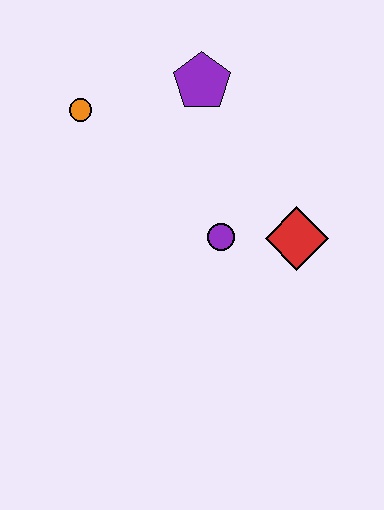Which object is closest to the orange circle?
The purple pentagon is closest to the orange circle.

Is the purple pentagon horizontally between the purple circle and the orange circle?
Yes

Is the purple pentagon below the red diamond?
No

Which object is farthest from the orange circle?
The red diamond is farthest from the orange circle.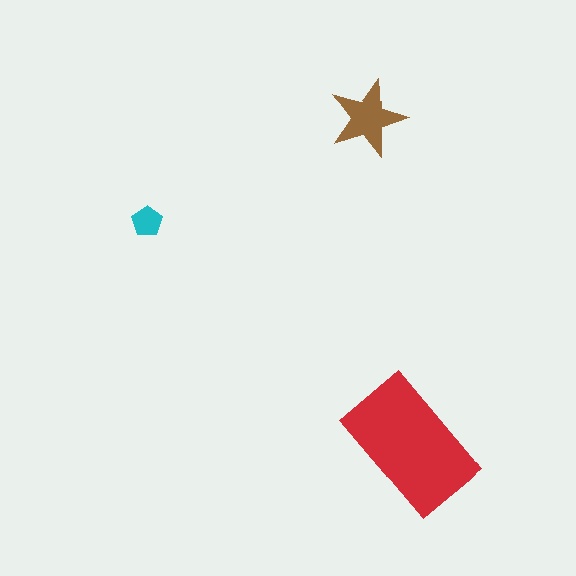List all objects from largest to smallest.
The red rectangle, the brown star, the cyan pentagon.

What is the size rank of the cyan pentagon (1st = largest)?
3rd.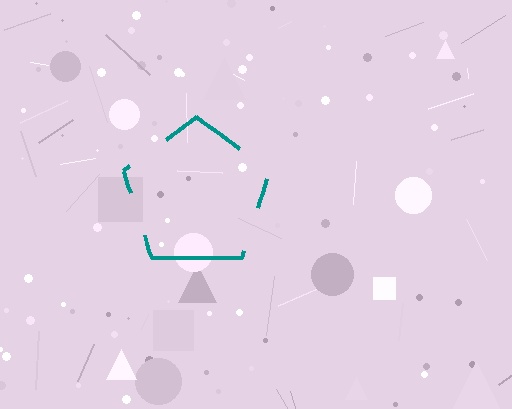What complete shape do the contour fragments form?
The contour fragments form a pentagon.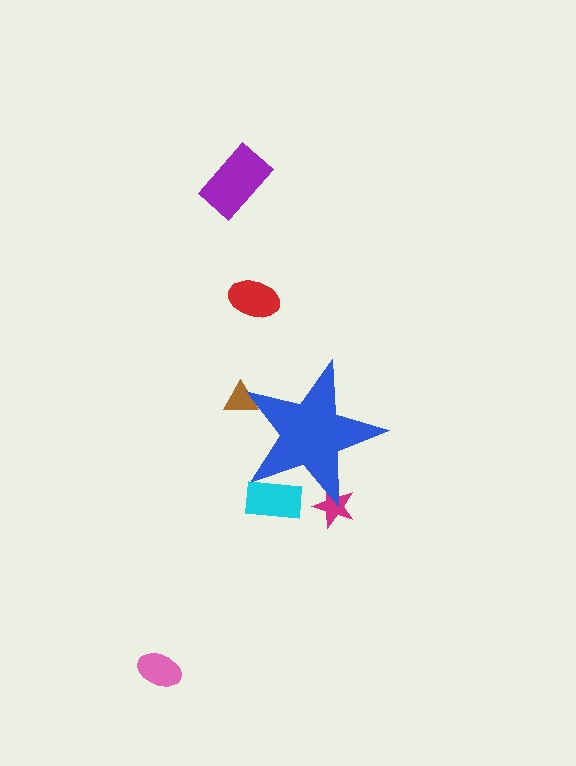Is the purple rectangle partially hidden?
No, the purple rectangle is fully visible.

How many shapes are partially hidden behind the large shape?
3 shapes are partially hidden.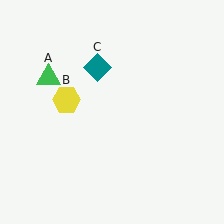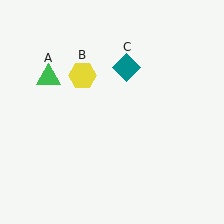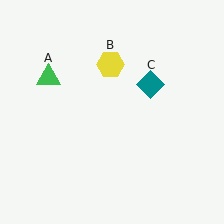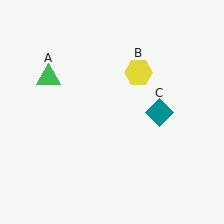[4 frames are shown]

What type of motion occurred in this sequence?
The yellow hexagon (object B), teal diamond (object C) rotated clockwise around the center of the scene.